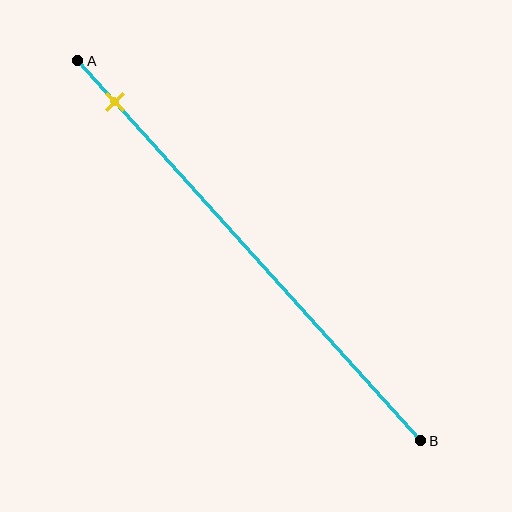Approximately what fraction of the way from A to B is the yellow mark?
The yellow mark is approximately 10% of the way from A to B.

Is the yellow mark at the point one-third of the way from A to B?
No, the mark is at about 10% from A, not at the 33% one-third point.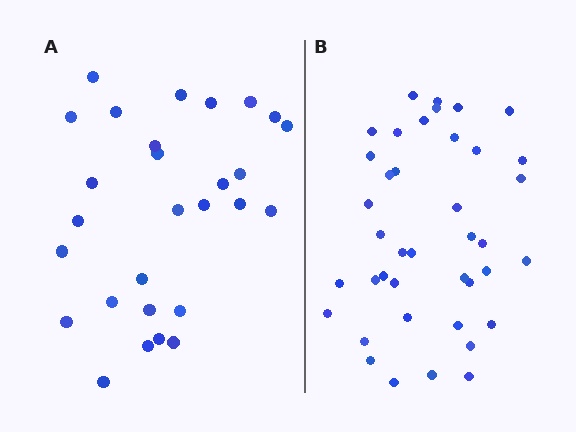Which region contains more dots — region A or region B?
Region B (the right region) has more dots.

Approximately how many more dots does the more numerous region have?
Region B has roughly 12 or so more dots than region A.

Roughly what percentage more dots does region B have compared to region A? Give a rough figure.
About 45% more.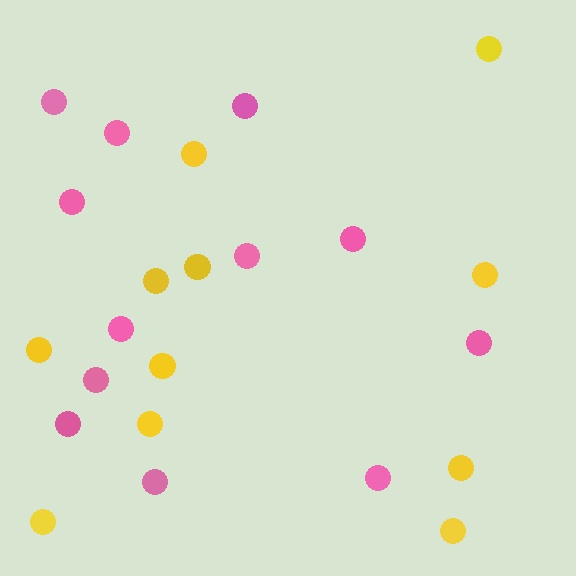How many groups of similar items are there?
There are 2 groups: one group of yellow circles (11) and one group of pink circles (12).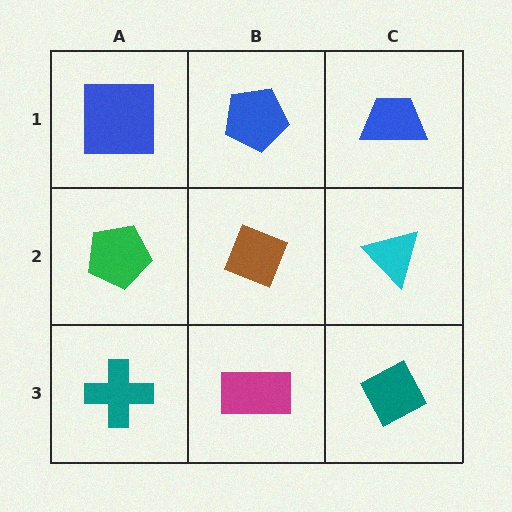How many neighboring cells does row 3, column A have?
2.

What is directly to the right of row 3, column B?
A teal diamond.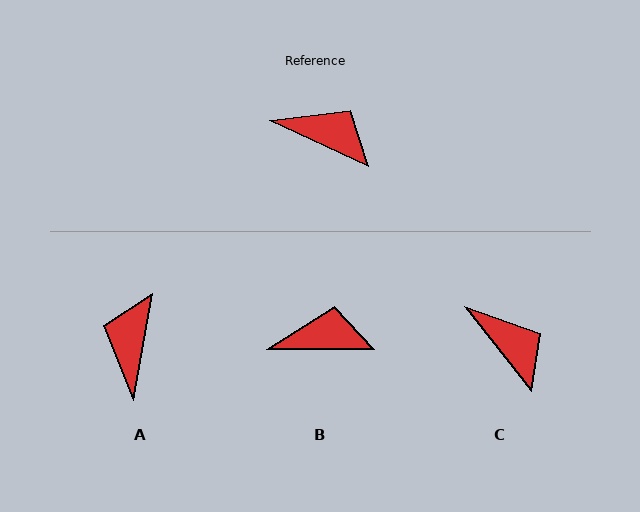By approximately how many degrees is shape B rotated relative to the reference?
Approximately 25 degrees counter-clockwise.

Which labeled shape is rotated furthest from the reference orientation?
A, about 105 degrees away.